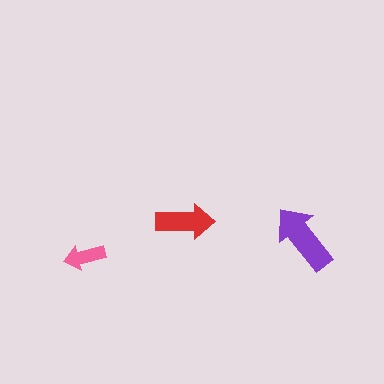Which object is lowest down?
The pink arrow is bottommost.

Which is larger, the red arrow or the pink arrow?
The red one.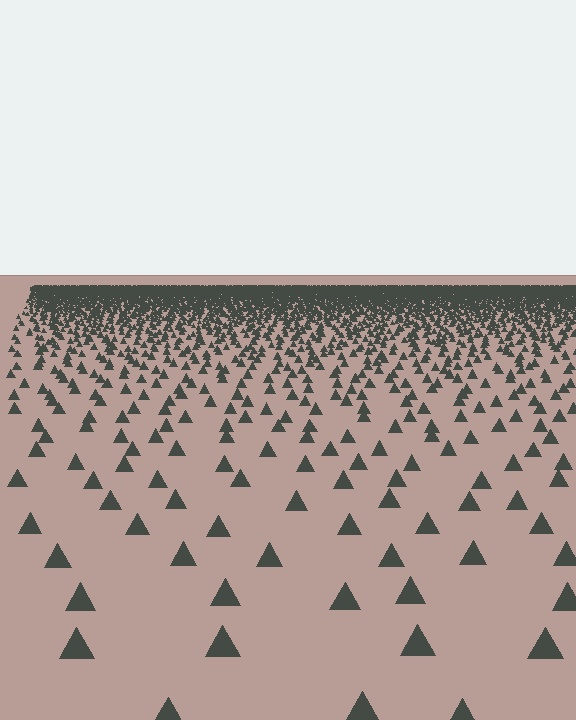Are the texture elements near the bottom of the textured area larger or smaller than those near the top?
Larger. Near the bottom, elements are closer to the viewer and appear at a bigger on-screen size.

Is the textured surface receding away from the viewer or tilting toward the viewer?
The surface is receding away from the viewer. Texture elements get smaller and denser toward the top.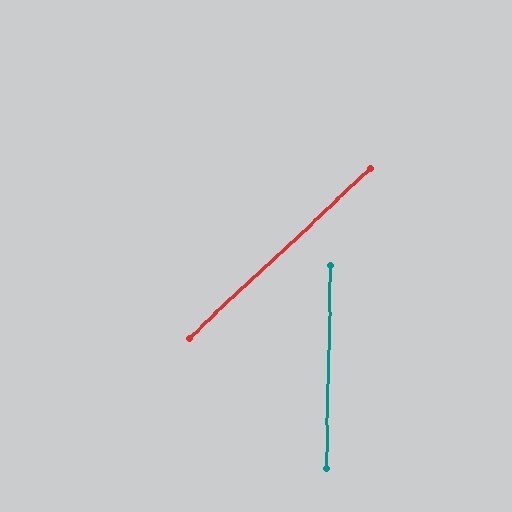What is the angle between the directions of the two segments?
Approximately 46 degrees.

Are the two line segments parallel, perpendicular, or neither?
Neither parallel nor perpendicular — they differ by about 46°.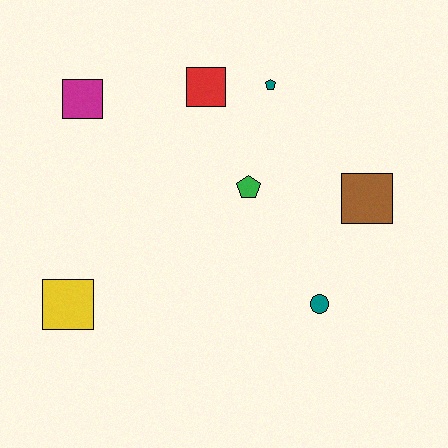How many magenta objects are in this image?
There is 1 magenta object.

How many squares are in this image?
There are 4 squares.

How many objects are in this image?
There are 7 objects.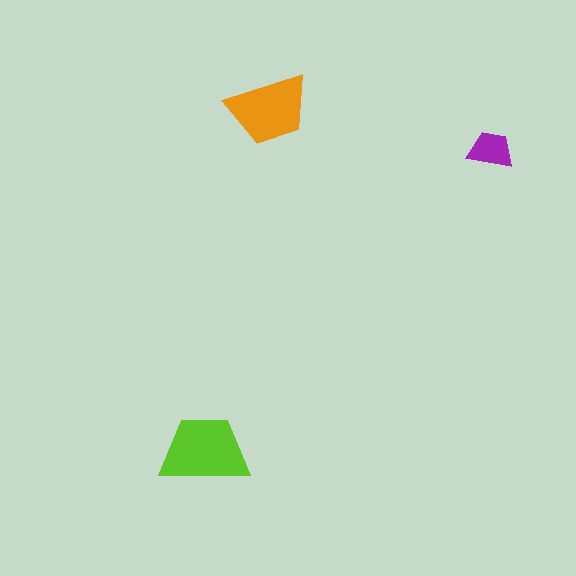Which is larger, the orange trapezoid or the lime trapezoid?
The lime one.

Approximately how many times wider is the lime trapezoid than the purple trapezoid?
About 2 times wider.